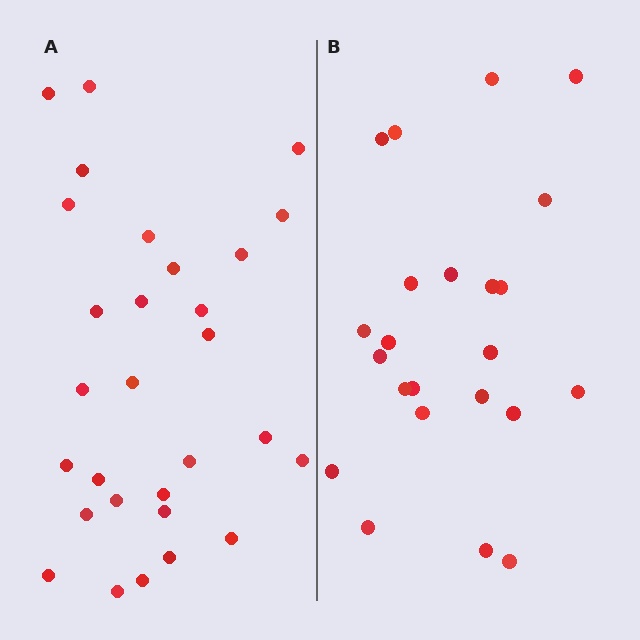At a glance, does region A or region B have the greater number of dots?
Region A (the left region) has more dots.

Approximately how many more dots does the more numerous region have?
Region A has about 6 more dots than region B.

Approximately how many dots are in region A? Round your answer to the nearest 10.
About 30 dots. (The exact count is 29, which rounds to 30.)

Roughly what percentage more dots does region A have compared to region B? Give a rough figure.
About 25% more.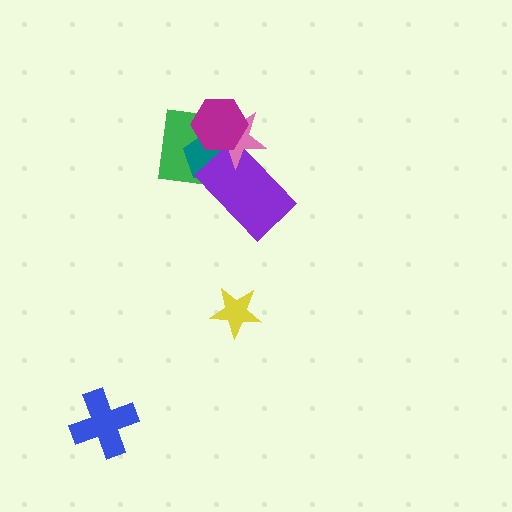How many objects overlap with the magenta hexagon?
3 objects overlap with the magenta hexagon.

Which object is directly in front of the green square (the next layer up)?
The teal pentagon is directly in front of the green square.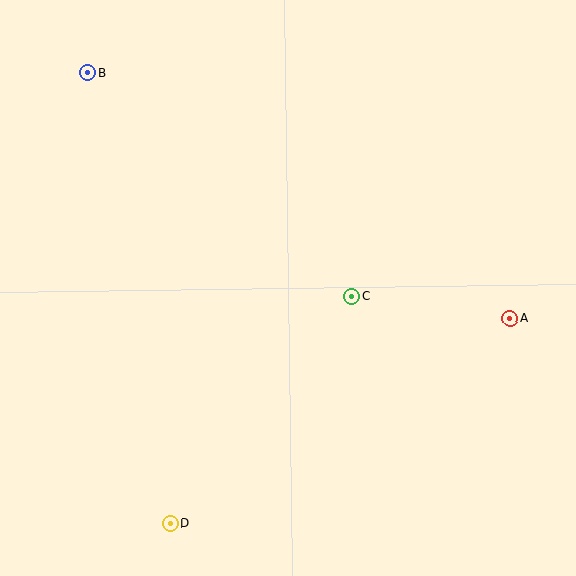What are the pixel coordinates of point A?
Point A is at (510, 318).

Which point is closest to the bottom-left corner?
Point D is closest to the bottom-left corner.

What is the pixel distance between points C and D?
The distance between C and D is 291 pixels.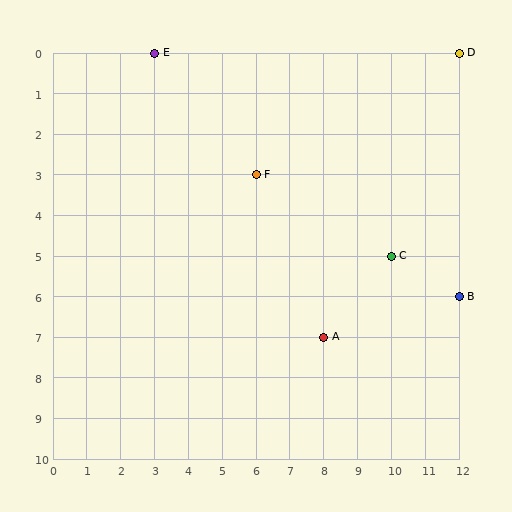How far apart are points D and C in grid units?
Points D and C are 2 columns and 5 rows apart (about 5.4 grid units diagonally).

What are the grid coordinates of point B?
Point B is at grid coordinates (12, 6).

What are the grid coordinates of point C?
Point C is at grid coordinates (10, 5).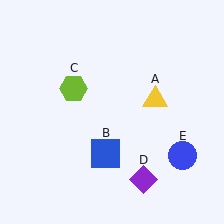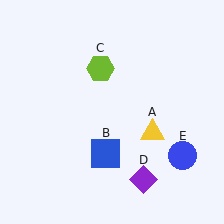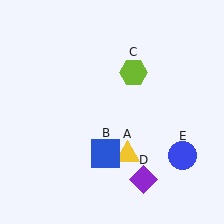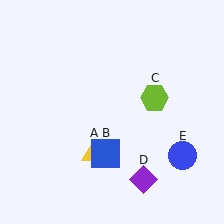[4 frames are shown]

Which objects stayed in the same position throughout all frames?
Blue square (object B) and purple diamond (object D) and blue circle (object E) remained stationary.